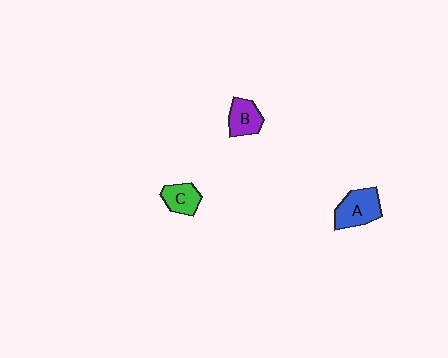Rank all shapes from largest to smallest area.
From largest to smallest: A (blue), B (purple), C (green).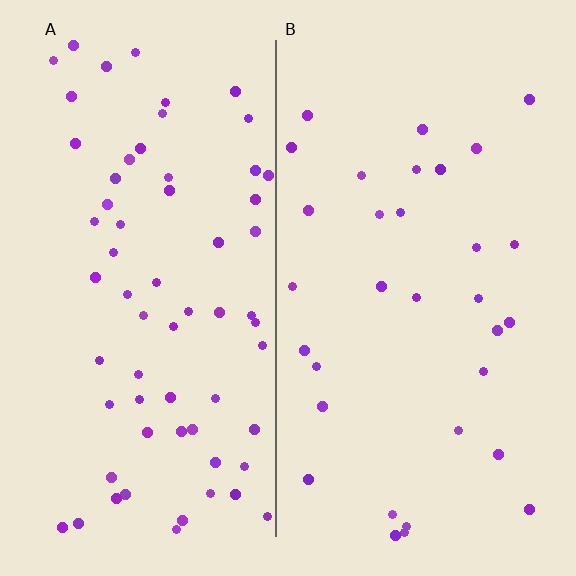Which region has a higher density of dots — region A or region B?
A (the left).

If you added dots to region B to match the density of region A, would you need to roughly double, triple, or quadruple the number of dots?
Approximately double.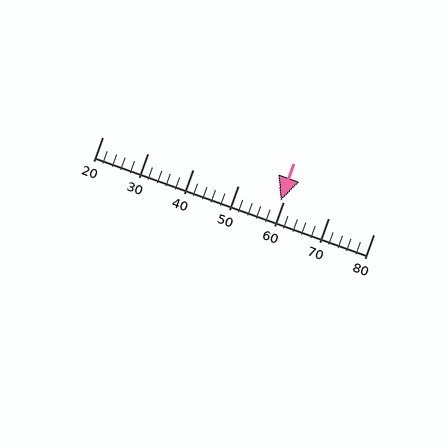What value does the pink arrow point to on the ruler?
The pink arrow points to approximately 60.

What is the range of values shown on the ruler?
The ruler shows values from 20 to 80.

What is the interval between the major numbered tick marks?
The major tick marks are spaced 10 units apart.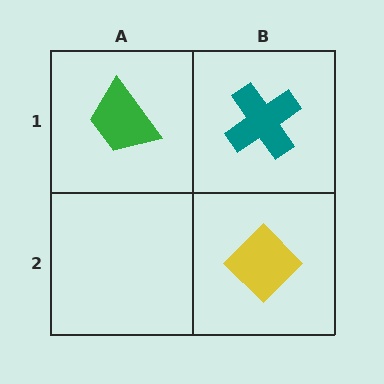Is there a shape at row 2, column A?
No, that cell is empty.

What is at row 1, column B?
A teal cross.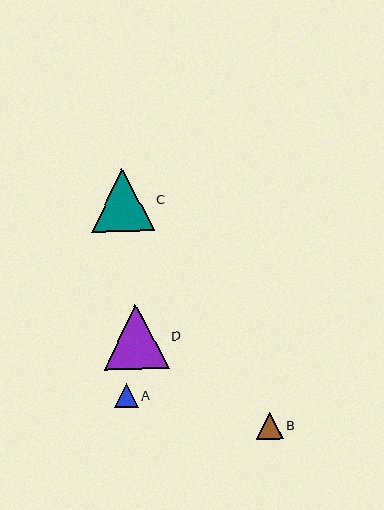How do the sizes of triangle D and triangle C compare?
Triangle D and triangle C are approximately the same size.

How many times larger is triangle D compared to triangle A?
Triangle D is approximately 2.7 times the size of triangle A.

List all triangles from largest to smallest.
From largest to smallest: D, C, B, A.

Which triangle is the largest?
Triangle D is the largest with a size of approximately 65 pixels.